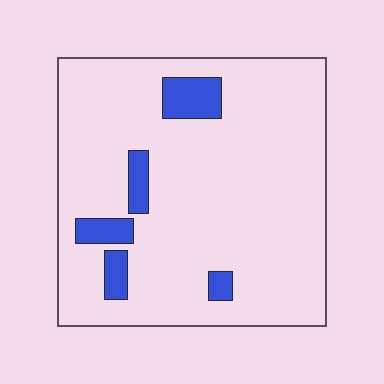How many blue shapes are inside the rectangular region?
5.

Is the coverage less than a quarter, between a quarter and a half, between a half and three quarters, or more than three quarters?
Less than a quarter.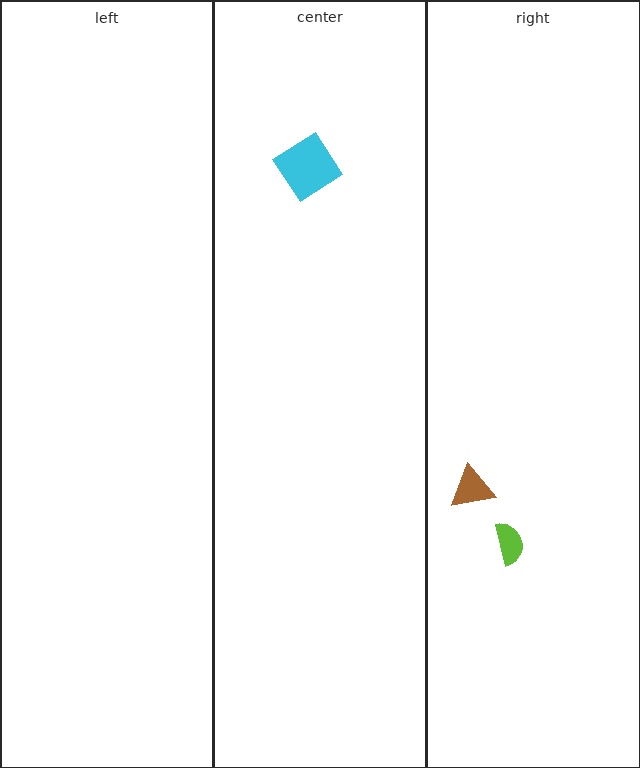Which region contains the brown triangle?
The right region.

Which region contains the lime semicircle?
The right region.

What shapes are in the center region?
The cyan diamond.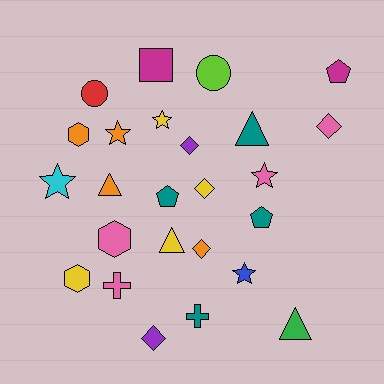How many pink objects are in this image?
There are 4 pink objects.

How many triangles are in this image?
There are 4 triangles.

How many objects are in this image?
There are 25 objects.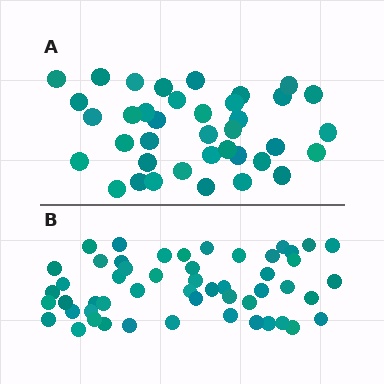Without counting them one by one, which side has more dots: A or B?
Region B (the bottom region) has more dots.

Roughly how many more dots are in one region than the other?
Region B has approximately 15 more dots than region A.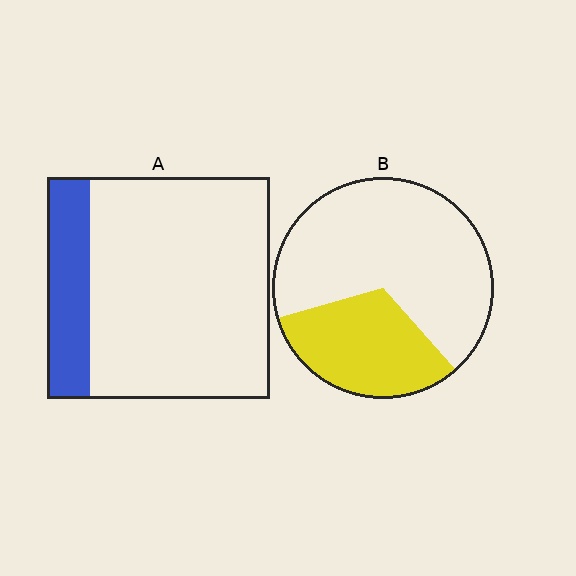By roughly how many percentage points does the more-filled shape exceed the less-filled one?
By roughly 15 percentage points (B over A).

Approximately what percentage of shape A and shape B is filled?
A is approximately 20% and B is approximately 30%.